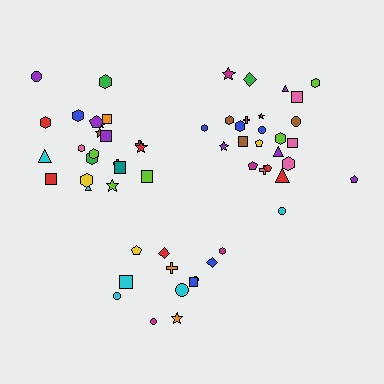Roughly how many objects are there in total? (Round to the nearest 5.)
Roughly 60 objects in total.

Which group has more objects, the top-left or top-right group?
The top-right group.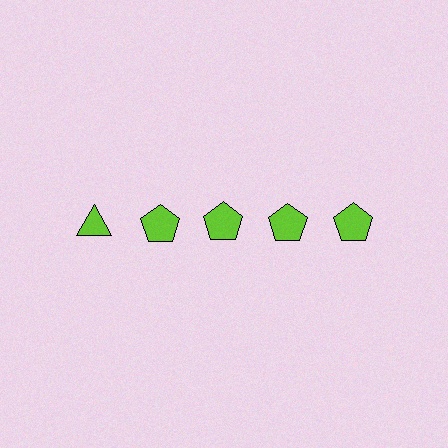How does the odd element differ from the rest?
It has a different shape: triangle instead of pentagon.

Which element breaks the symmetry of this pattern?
The lime triangle in the top row, leftmost column breaks the symmetry. All other shapes are lime pentagons.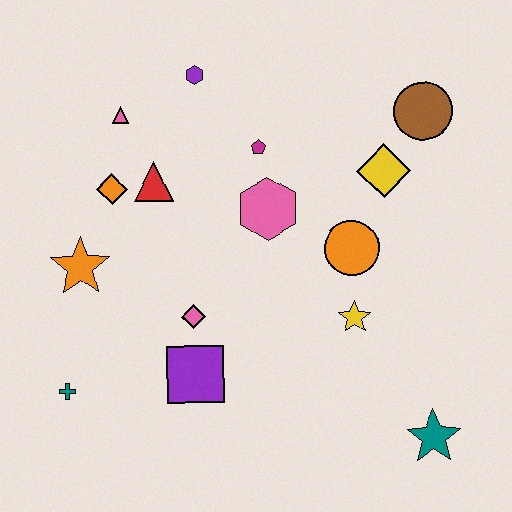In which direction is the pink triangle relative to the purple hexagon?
The pink triangle is to the left of the purple hexagon.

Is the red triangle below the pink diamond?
No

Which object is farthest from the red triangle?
The teal star is farthest from the red triangle.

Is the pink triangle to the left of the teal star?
Yes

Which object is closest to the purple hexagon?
The pink triangle is closest to the purple hexagon.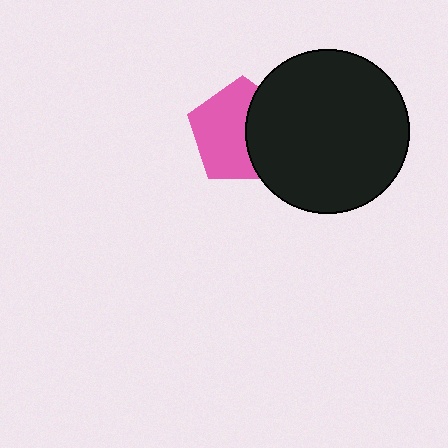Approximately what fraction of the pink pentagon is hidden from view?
Roughly 40% of the pink pentagon is hidden behind the black circle.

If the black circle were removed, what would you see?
You would see the complete pink pentagon.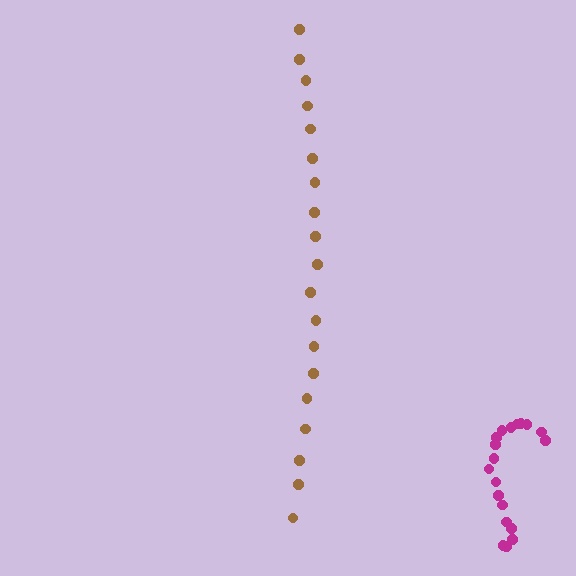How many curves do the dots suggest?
There are 2 distinct paths.